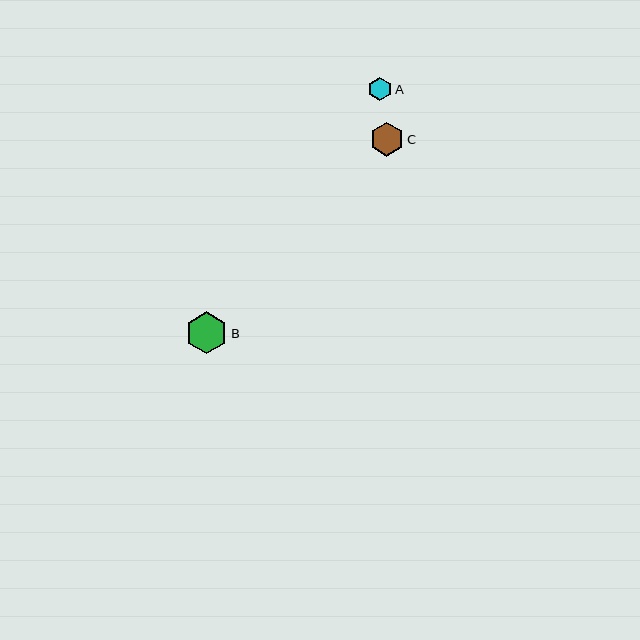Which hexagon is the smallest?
Hexagon A is the smallest with a size of approximately 24 pixels.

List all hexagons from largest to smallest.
From largest to smallest: B, C, A.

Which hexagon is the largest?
Hexagon B is the largest with a size of approximately 42 pixels.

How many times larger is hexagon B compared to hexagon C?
Hexagon B is approximately 1.2 times the size of hexagon C.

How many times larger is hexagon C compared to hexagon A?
Hexagon C is approximately 1.5 times the size of hexagon A.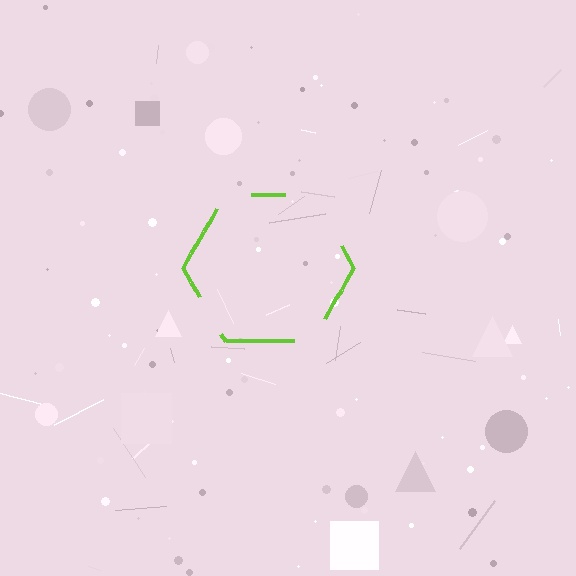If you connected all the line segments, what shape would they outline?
They would outline a hexagon.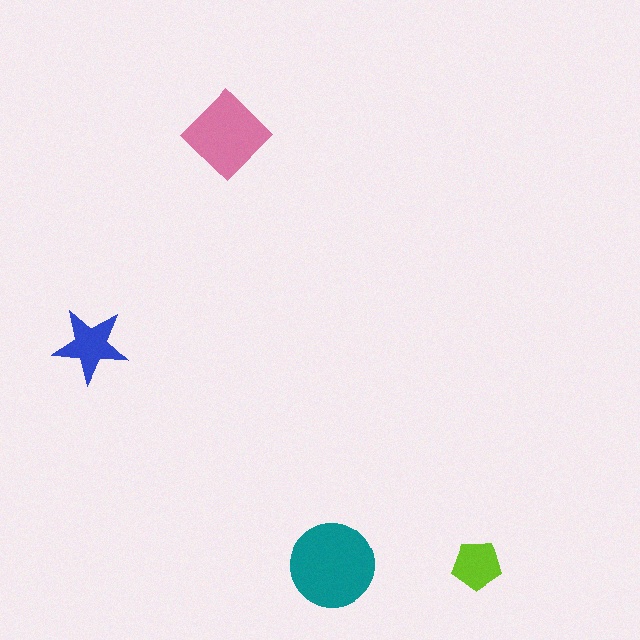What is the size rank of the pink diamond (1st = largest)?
2nd.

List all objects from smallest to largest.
The lime pentagon, the blue star, the pink diamond, the teal circle.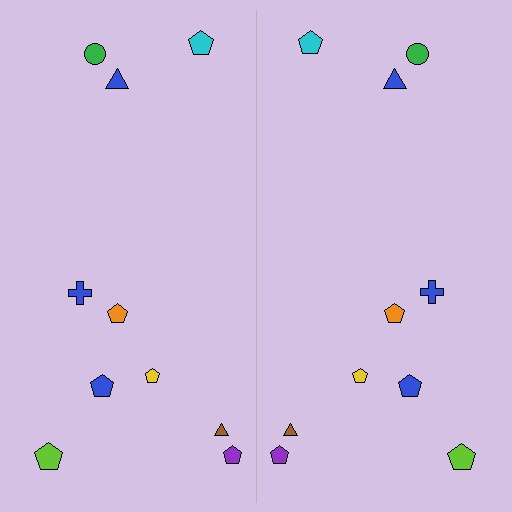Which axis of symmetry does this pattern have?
The pattern has a vertical axis of symmetry running through the center of the image.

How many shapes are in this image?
There are 20 shapes in this image.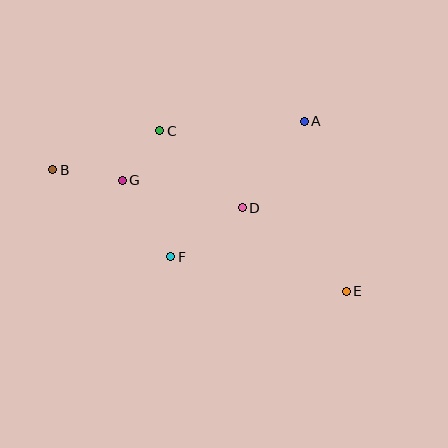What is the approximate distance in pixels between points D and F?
The distance between D and F is approximately 87 pixels.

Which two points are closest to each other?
Points C and G are closest to each other.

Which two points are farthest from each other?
Points B and E are farthest from each other.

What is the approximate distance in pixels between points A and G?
The distance between A and G is approximately 192 pixels.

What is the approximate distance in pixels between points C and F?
The distance between C and F is approximately 127 pixels.